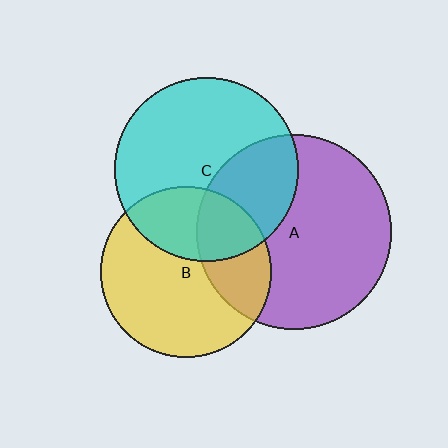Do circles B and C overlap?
Yes.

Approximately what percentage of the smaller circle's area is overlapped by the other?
Approximately 30%.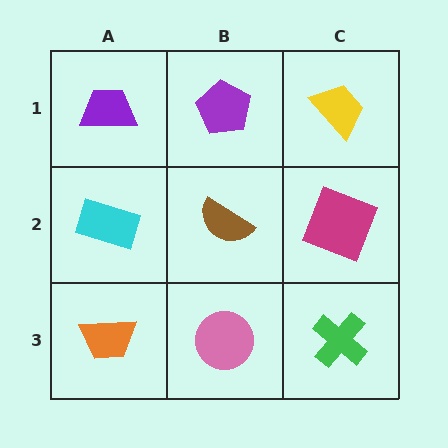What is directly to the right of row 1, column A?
A purple pentagon.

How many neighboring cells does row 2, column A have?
3.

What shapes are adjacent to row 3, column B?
A brown semicircle (row 2, column B), an orange trapezoid (row 3, column A), a green cross (row 3, column C).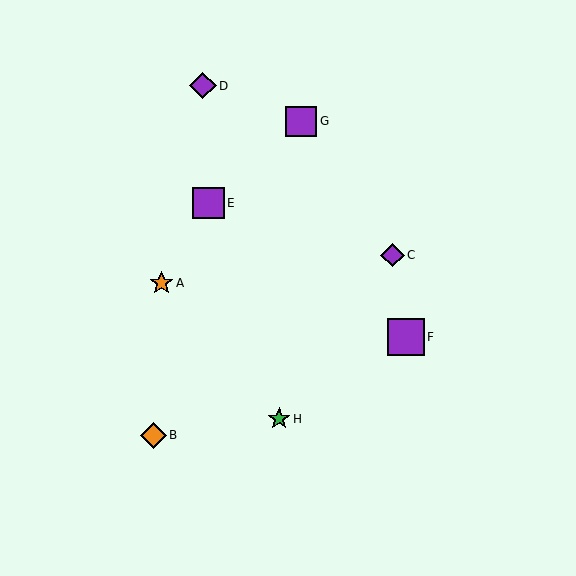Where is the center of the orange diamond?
The center of the orange diamond is at (153, 435).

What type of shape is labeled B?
Shape B is an orange diamond.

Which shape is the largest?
The purple square (labeled F) is the largest.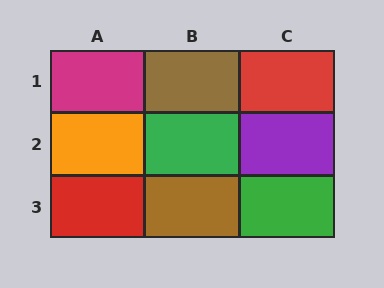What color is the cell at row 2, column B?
Green.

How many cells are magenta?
1 cell is magenta.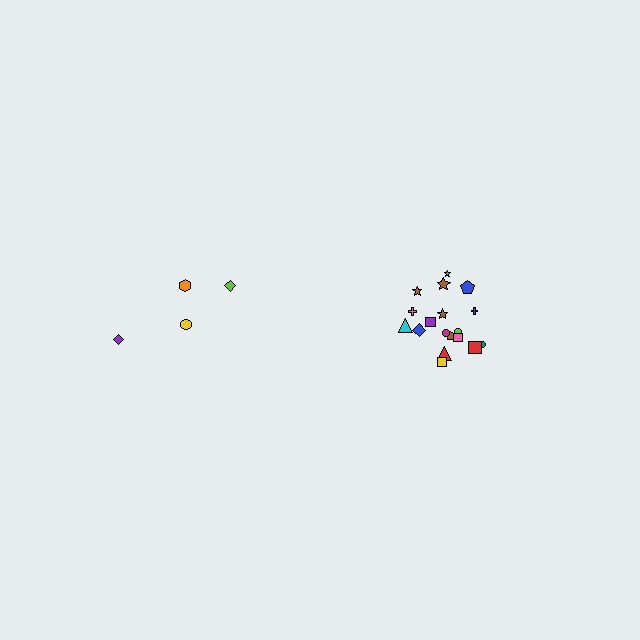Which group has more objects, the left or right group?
The right group.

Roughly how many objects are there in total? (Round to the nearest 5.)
Roughly 20 objects in total.